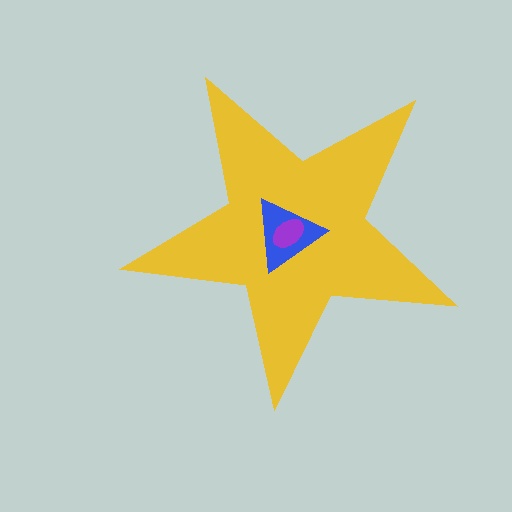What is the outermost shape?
The yellow star.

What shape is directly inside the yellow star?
The blue triangle.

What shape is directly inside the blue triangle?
The purple ellipse.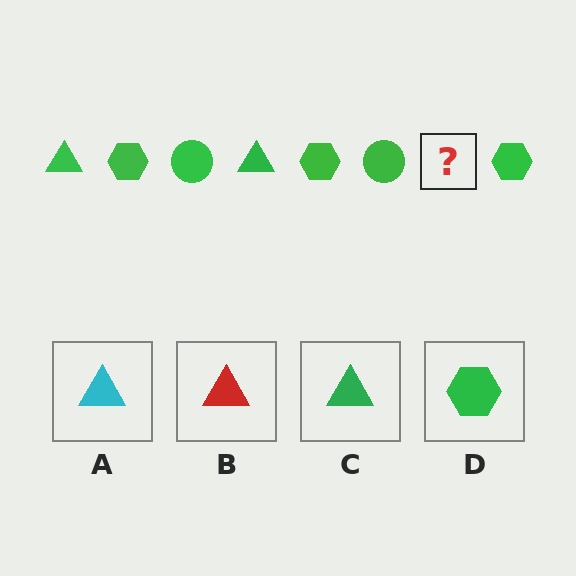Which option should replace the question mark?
Option C.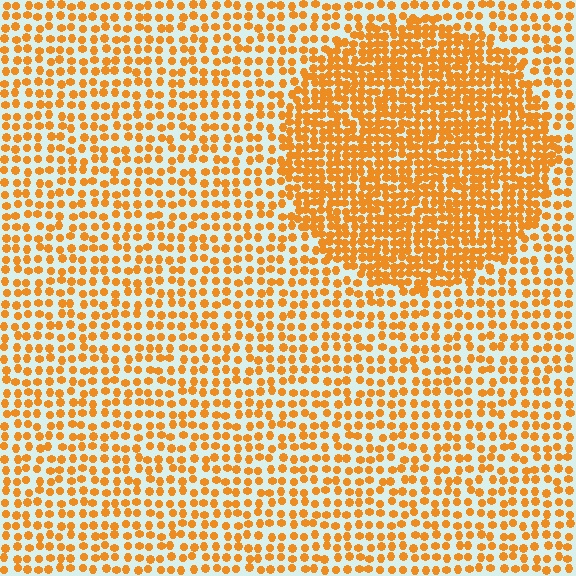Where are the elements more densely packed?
The elements are more densely packed inside the circle boundary.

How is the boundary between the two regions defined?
The boundary is defined by a change in element density (approximately 1.9x ratio). All elements are the same color, size, and shape.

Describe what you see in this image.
The image contains small orange elements arranged at two different densities. A circle-shaped region is visible where the elements are more densely packed than the surrounding area.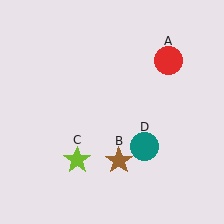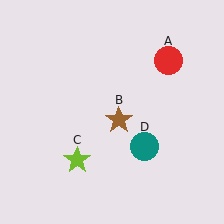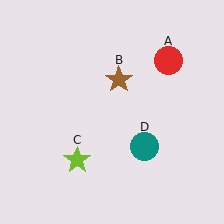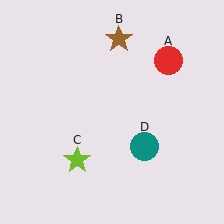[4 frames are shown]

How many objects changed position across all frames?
1 object changed position: brown star (object B).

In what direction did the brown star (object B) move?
The brown star (object B) moved up.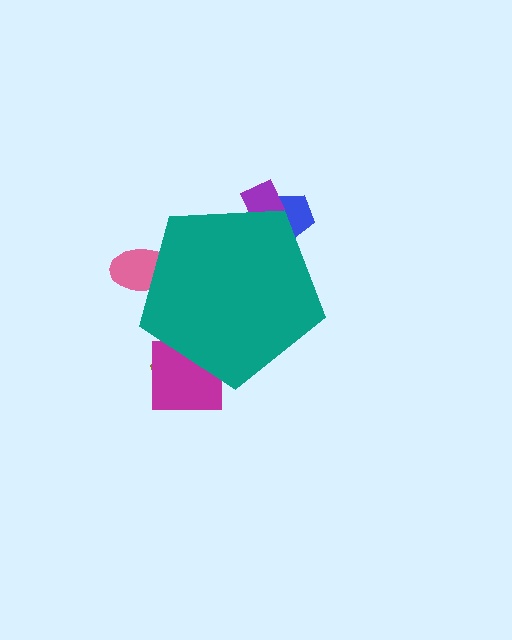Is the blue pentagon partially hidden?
Yes, the blue pentagon is partially hidden behind the teal pentagon.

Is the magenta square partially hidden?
Yes, the magenta square is partially hidden behind the teal pentagon.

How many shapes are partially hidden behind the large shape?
5 shapes are partially hidden.